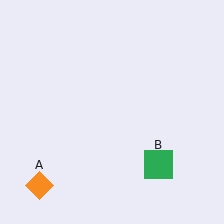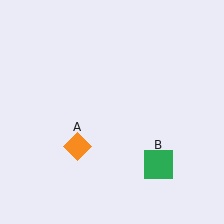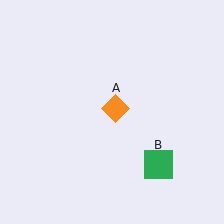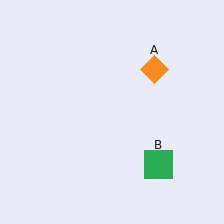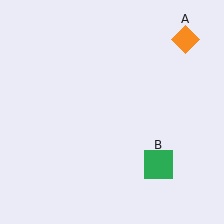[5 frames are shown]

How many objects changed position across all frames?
1 object changed position: orange diamond (object A).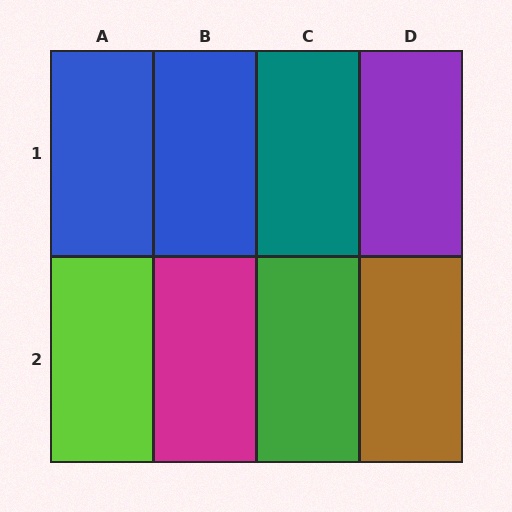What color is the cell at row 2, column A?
Lime.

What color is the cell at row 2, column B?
Magenta.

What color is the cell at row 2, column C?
Green.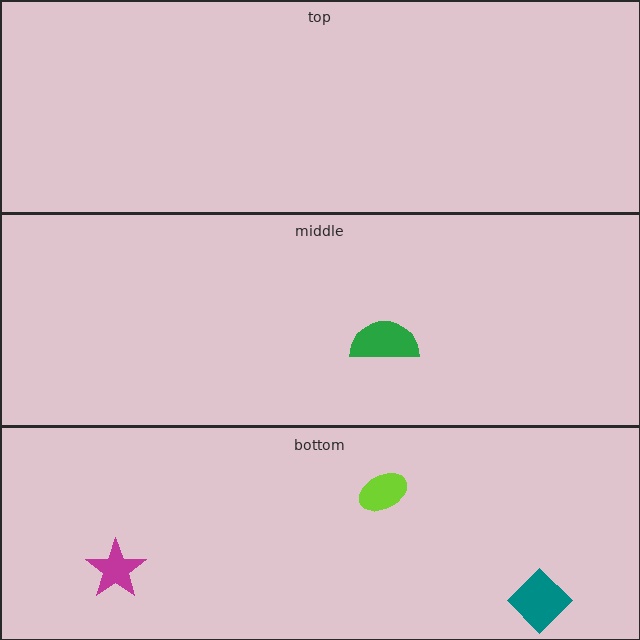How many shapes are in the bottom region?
3.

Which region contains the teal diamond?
The bottom region.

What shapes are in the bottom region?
The teal diamond, the magenta star, the lime ellipse.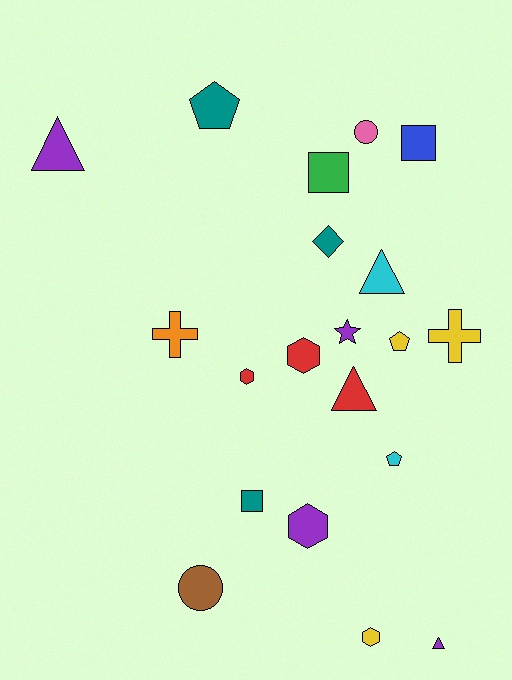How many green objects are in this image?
There is 1 green object.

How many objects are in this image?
There are 20 objects.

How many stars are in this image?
There is 1 star.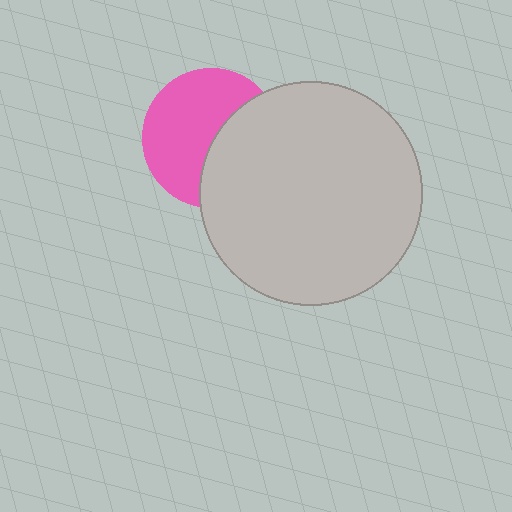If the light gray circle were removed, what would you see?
You would see the complete pink circle.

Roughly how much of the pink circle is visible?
About half of it is visible (roughly 58%).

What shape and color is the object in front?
The object in front is a light gray circle.